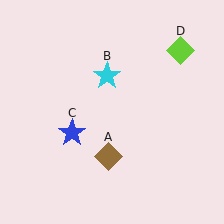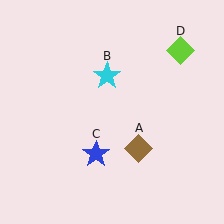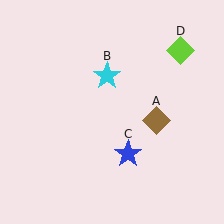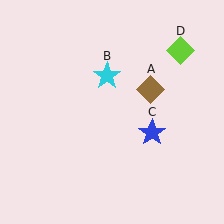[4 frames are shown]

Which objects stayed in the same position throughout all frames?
Cyan star (object B) and lime diamond (object D) remained stationary.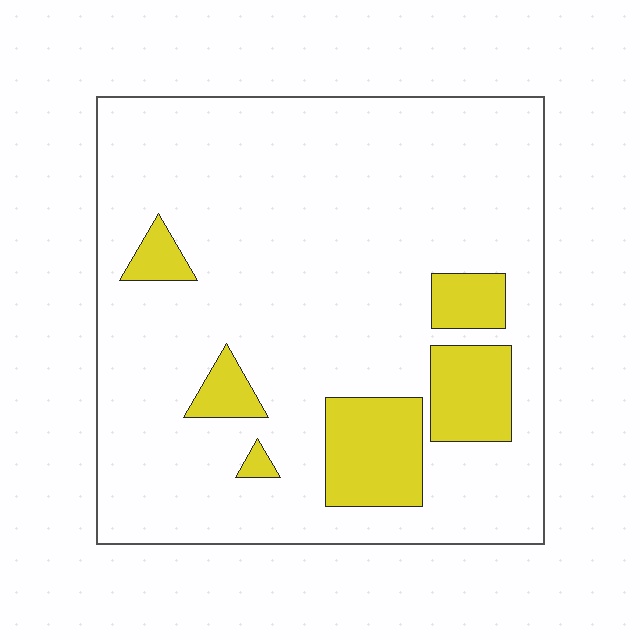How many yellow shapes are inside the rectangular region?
6.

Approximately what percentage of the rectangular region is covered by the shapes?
Approximately 15%.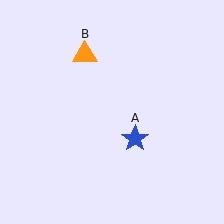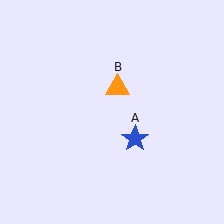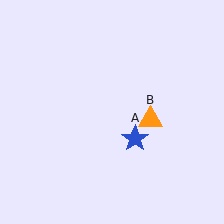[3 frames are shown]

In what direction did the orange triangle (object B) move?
The orange triangle (object B) moved down and to the right.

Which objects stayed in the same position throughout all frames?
Blue star (object A) remained stationary.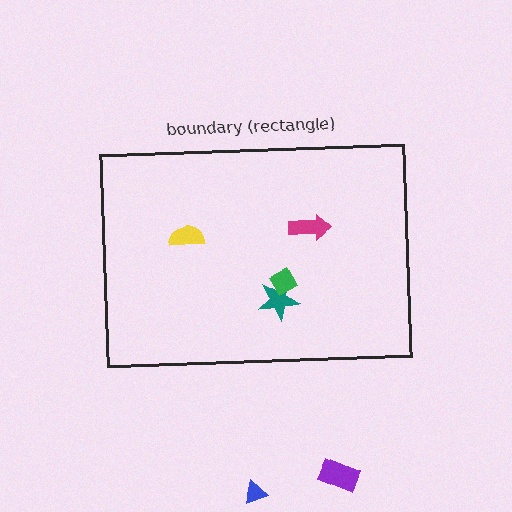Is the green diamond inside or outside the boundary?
Inside.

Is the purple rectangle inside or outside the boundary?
Outside.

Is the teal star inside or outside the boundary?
Inside.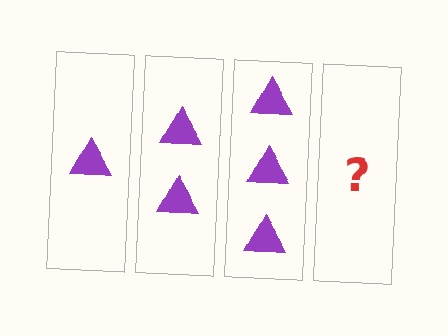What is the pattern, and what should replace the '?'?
The pattern is that each step adds one more triangle. The '?' should be 4 triangles.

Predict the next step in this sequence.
The next step is 4 triangles.